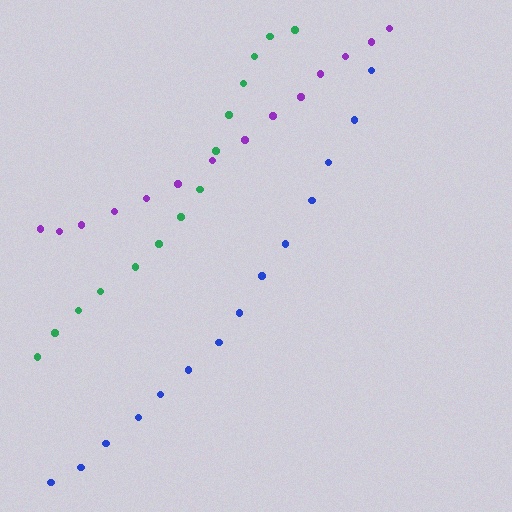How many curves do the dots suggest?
There are 3 distinct paths.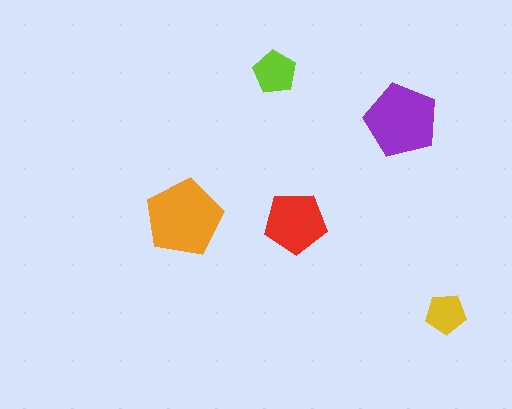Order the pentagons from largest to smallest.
the orange one, the purple one, the red one, the lime one, the yellow one.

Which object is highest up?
The lime pentagon is topmost.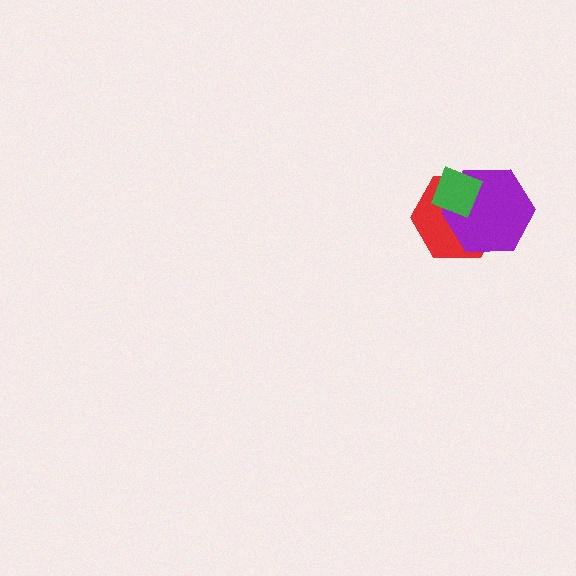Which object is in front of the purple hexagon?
The green diamond is in front of the purple hexagon.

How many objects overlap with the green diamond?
2 objects overlap with the green diamond.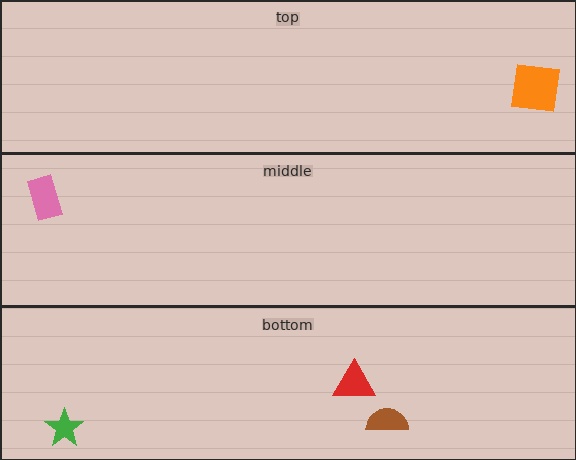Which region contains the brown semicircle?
The bottom region.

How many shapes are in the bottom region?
3.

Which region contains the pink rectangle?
The middle region.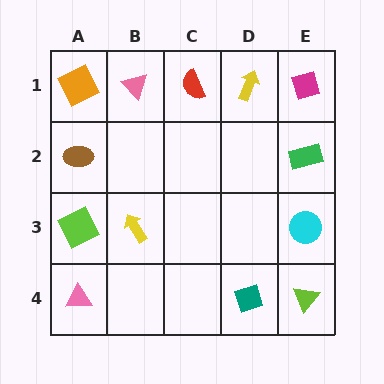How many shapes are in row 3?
3 shapes.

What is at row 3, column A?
A lime square.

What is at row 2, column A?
A brown ellipse.